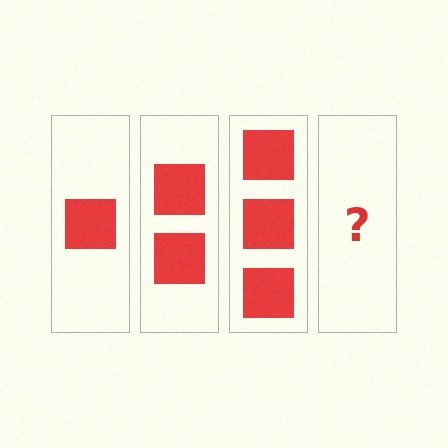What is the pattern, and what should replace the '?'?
The pattern is that each step adds one more square. The '?' should be 4 squares.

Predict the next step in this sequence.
The next step is 4 squares.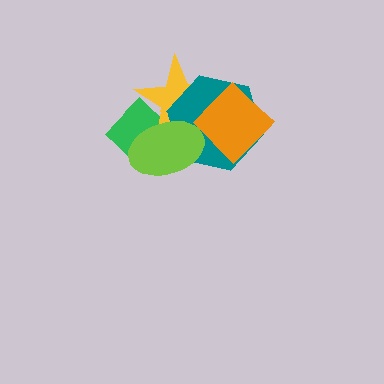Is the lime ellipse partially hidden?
No, no other shape covers it.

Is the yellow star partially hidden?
Yes, it is partially covered by another shape.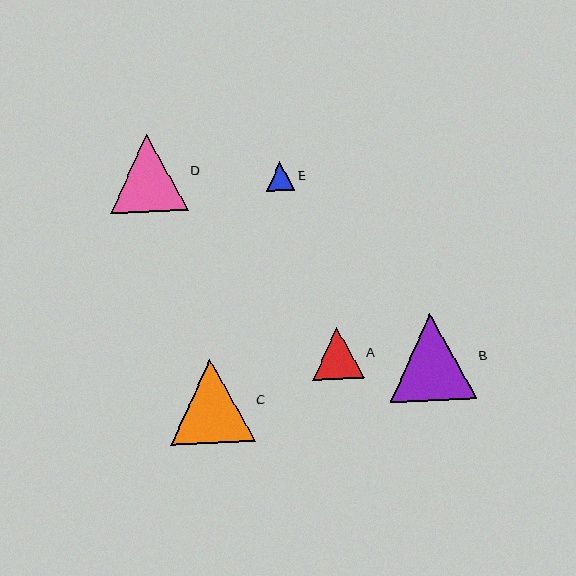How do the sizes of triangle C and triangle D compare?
Triangle C and triangle D are approximately the same size.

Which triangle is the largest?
Triangle B is the largest with a size of approximately 87 pixels.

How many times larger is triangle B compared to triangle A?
Triangle B is approximately 1.7 times the size of triangle A.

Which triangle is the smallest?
Triangle E is the smallest with a size of approximately 29 pixels.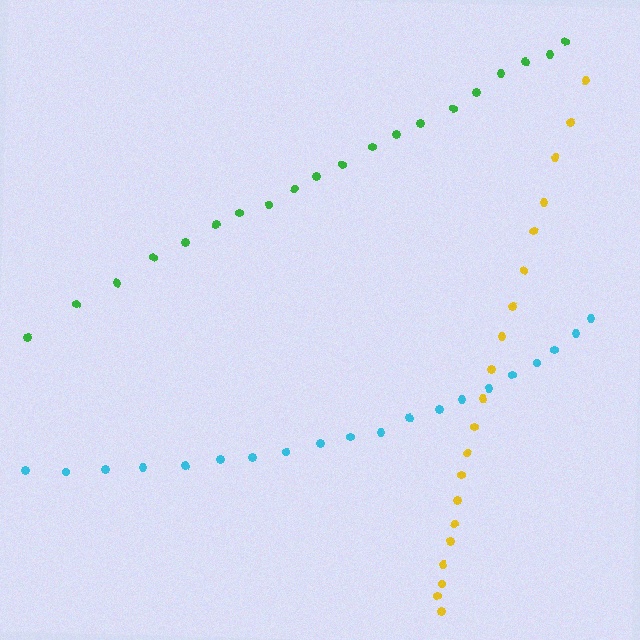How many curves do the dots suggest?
There are 3 distinct paths.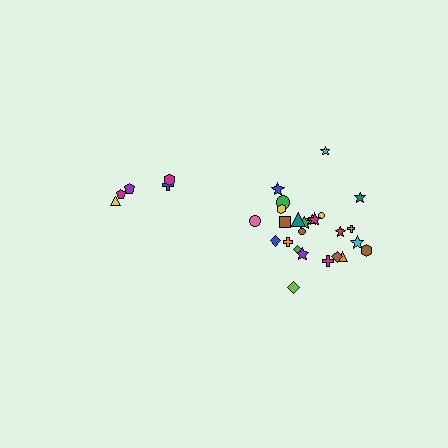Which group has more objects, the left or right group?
The right group.